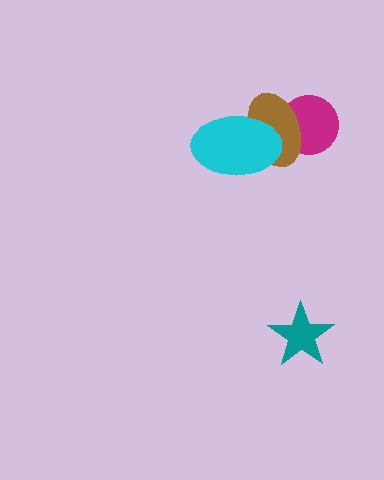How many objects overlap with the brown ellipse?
2 objects overlap with the brown ellipse.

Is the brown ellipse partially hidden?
Yes, it is partially covered by another shape.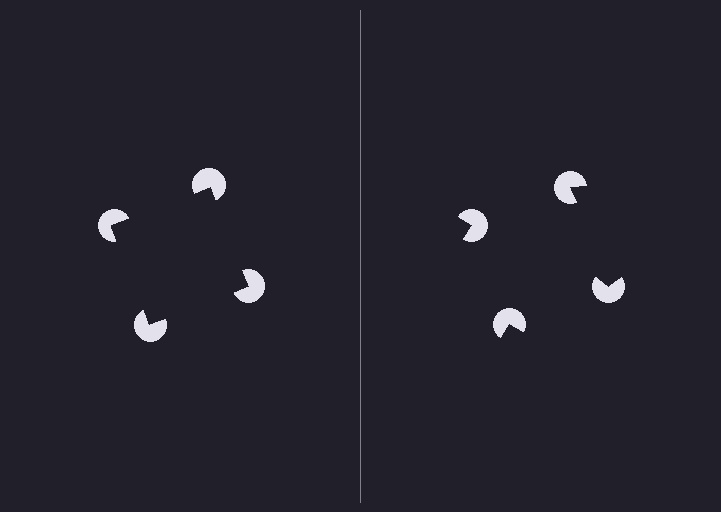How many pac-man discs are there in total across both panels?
8 — 4 on each side.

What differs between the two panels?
The pac-man discs are positioned identically on both sides; only the wedge orientations differ. On the left they align to a square; on the right they are misaligned.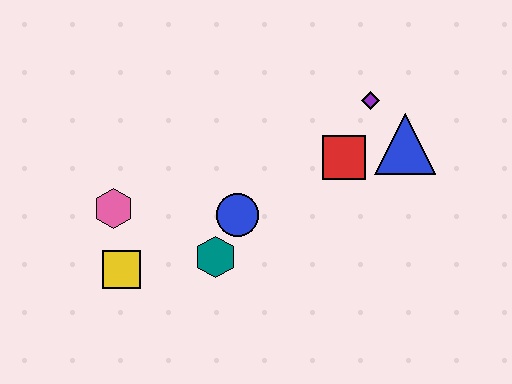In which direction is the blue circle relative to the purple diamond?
The blue circle is to the left of the purple diamond.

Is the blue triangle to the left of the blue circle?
No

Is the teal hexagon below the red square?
Yes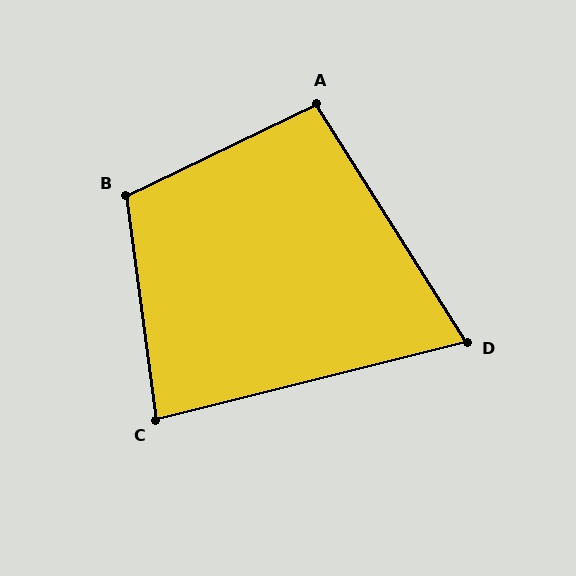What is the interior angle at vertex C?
Approximately 84 degrees (acute).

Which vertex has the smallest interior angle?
D, at approximately 72 degrees.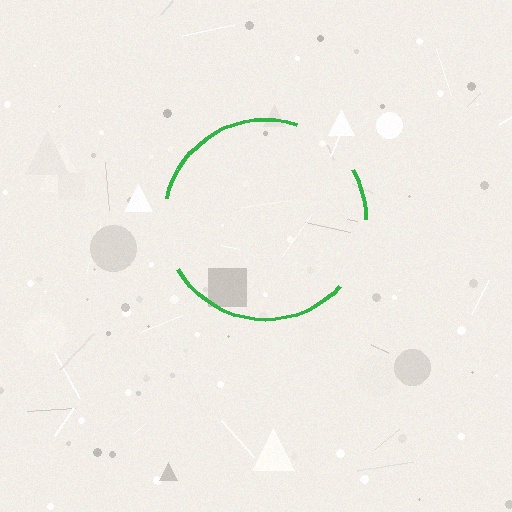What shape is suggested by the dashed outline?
The dashed outline suggests a circle.